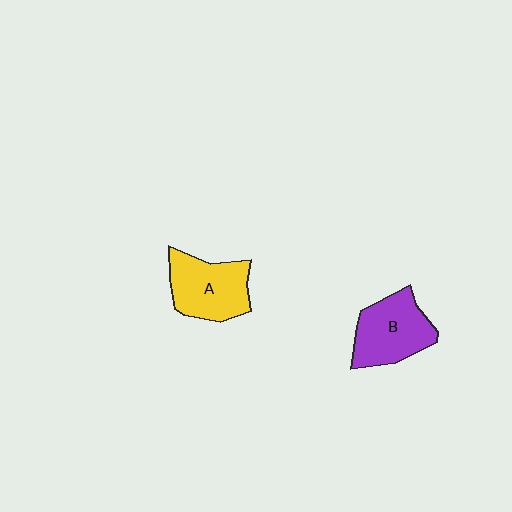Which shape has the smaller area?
Shape A (yellow).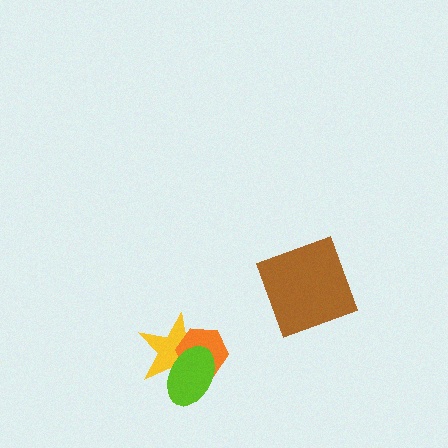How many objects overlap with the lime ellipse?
2 objects overlap with the lime ellipse.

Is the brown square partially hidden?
No, no other shape covers it.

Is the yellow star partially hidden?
Yes, it is partially covered by another shape.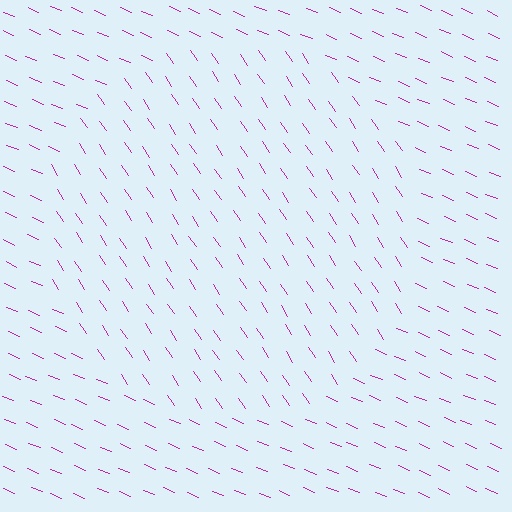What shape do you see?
I see a circle.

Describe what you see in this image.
The image is filled with small magenta line segments. A circle region in the image has lines oriented differently from the surrounding lines, creating a visible texture boundary.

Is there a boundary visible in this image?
Yes, there is a texture boundary formed by a change in line orientation.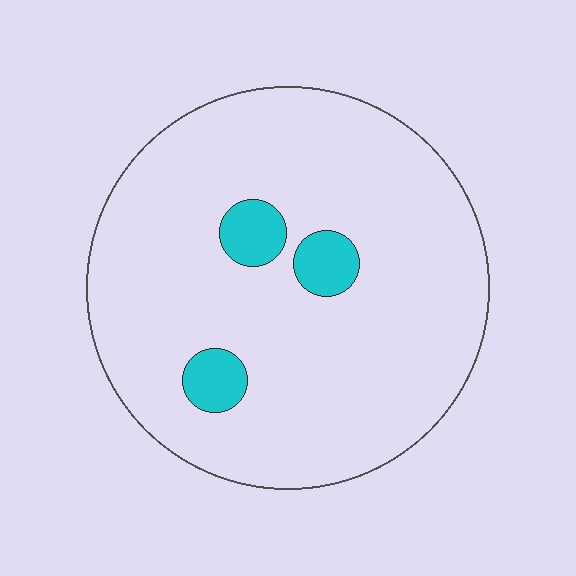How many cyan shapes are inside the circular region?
3.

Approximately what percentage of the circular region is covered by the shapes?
Approximately 10%.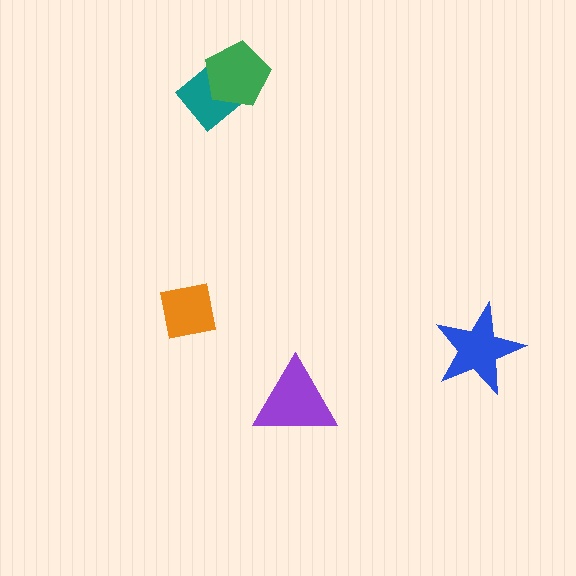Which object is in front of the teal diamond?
The green pentagon is in front of the teal diamond.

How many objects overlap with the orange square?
0 objects overlap with the orange square.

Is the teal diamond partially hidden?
Yes, it is partially covered by another shape.